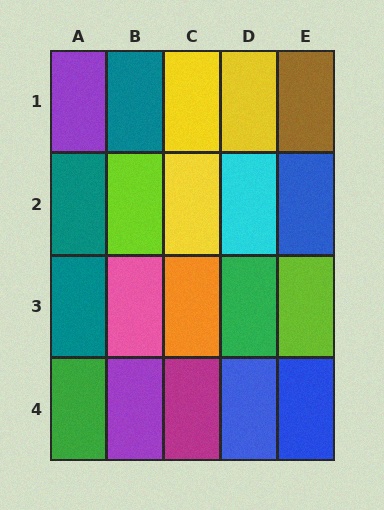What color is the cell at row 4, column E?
Blue.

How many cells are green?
2 cells are green.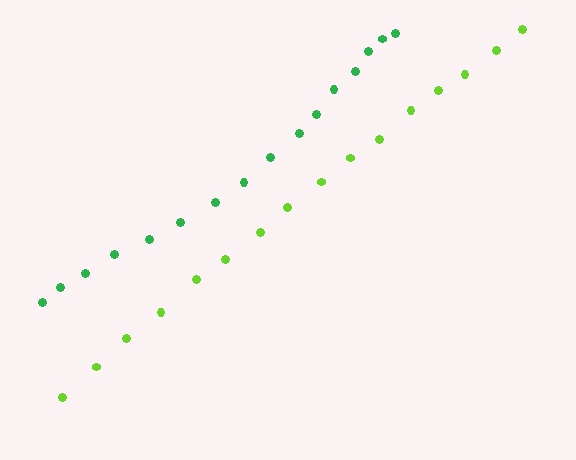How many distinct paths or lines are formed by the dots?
There are 2 distinct paths.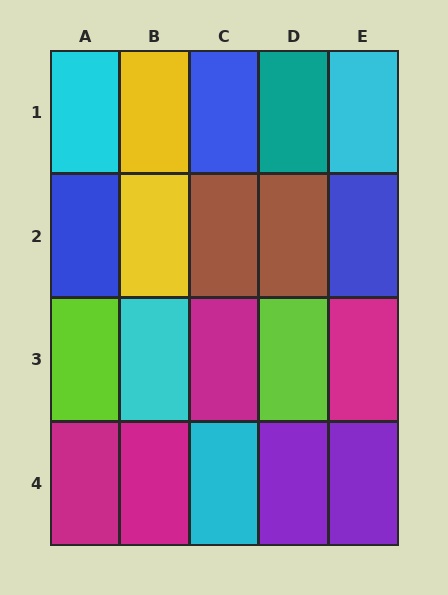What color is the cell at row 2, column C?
Brown.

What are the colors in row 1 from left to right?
Cyan, yellow, blue, teal, cyan.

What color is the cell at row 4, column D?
Purple.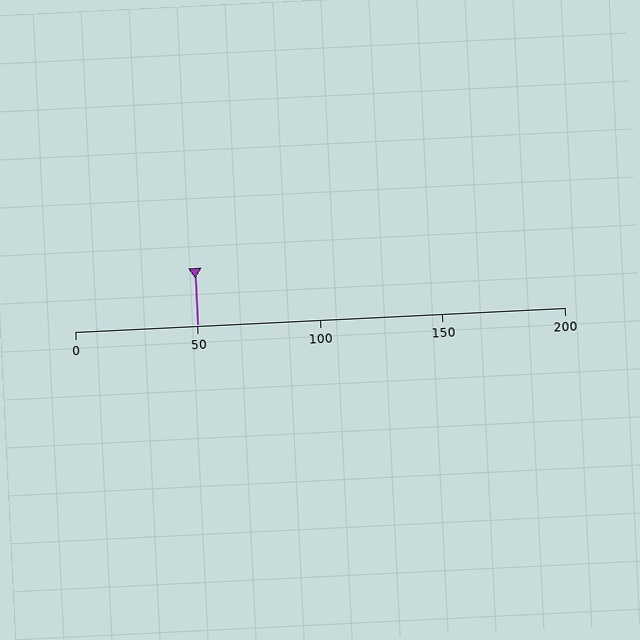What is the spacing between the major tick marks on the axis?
The major ticks are spaced 50 apart.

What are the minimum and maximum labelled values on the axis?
The axis runs from 0 to 200.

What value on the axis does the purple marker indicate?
The marker indicates approximately 50.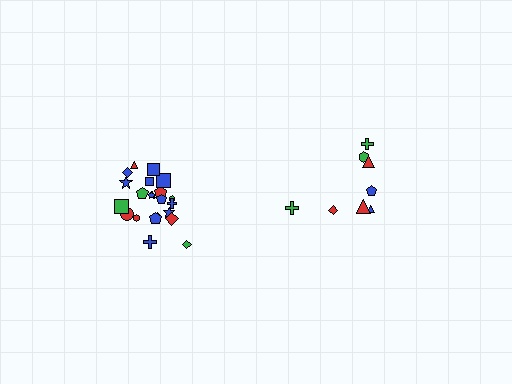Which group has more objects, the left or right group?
The left group.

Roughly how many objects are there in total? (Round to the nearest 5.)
Roughly 30 objects in total.